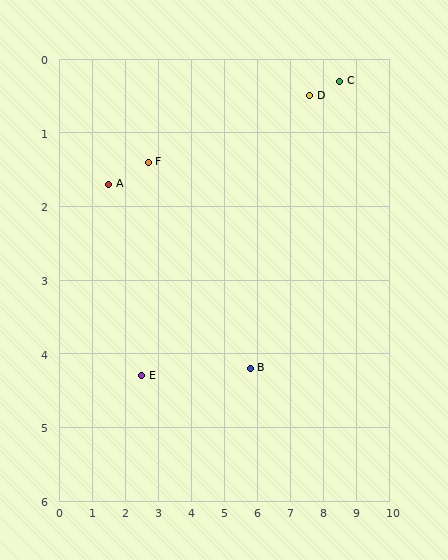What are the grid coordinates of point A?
Point A is at approximately (1.5, 1.7).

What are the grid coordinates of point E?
Point E is at approximately (2.5, 4.3).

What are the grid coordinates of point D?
Point D is at approximately (7.6, 0.5).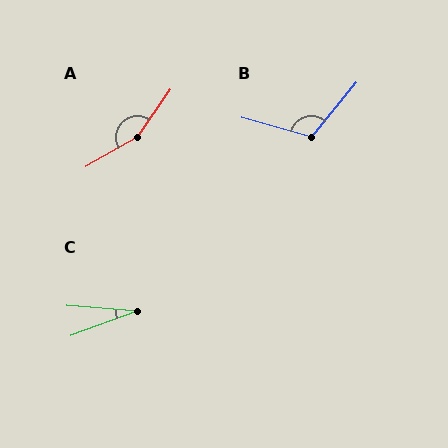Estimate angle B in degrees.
Approximately 114 degrees.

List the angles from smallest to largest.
C (25°), B (114°), A (154°).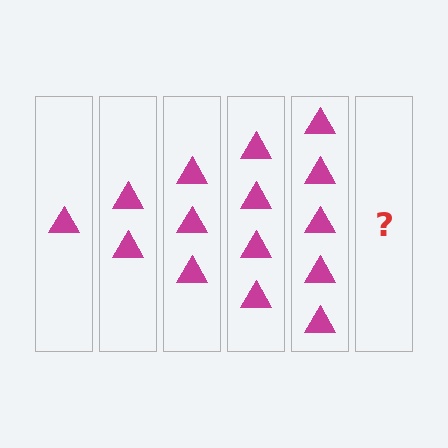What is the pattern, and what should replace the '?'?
The pattern is that each step adds one more triangle. The '?' should be 6 triangles.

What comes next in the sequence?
The next element should be 6 triangles.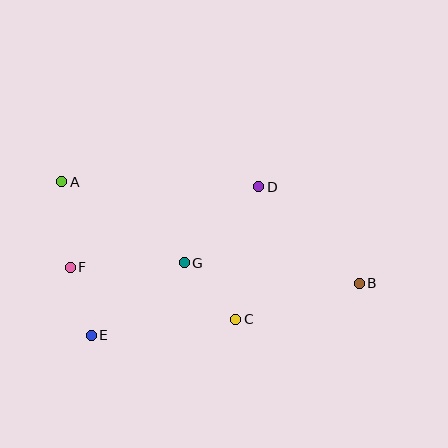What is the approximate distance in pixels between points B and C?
The distance between B and C is approximately 129 pixels.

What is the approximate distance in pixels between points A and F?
The distance between A and F is approximately 86 pixels.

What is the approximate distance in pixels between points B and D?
The distance between B and D is approximately 139 pixels.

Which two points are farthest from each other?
Points A and B are farthest from each other.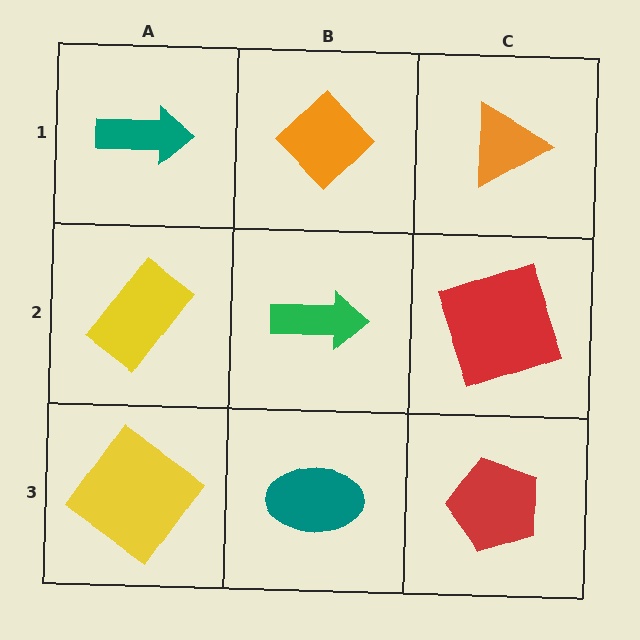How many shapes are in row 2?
3 shapes.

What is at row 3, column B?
A teal ellipse.